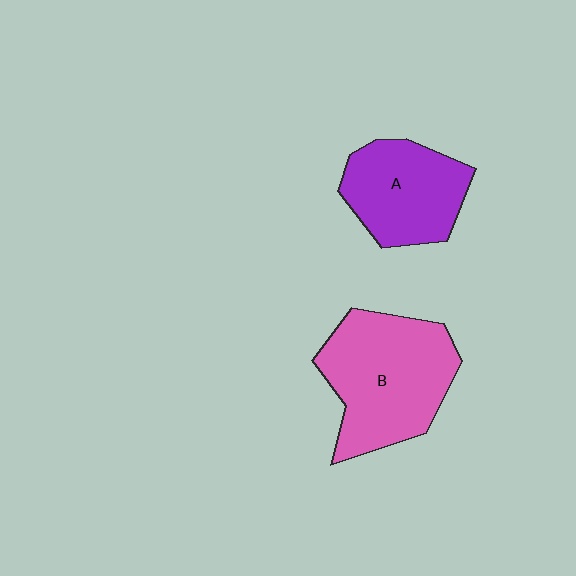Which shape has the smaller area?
Shape A (purple).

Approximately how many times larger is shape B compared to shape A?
Approximately 1.4 times.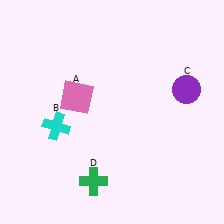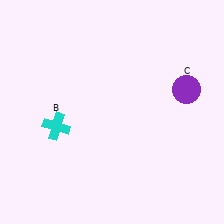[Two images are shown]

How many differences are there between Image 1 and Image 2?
There are 2 differences between the two images.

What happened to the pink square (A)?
The pink square (A) was removed in Image 2. It was in the top-left area of Image 1.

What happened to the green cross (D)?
The green cross (D) was removed in Image 2. It was in the bottom-left area of Image 1.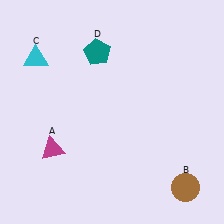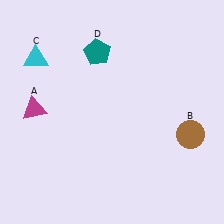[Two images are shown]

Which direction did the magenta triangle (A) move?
The magenta triangle (A) moved up.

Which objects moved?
The objects that moved are: the magenta triangle (A), the brown circle (B).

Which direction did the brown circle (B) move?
The brown circle (B) moved up.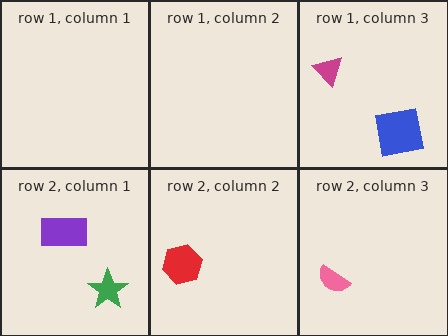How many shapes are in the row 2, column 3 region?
1.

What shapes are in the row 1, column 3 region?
The magenta triangle, the blue square.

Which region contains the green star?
The row 2, column 1 region.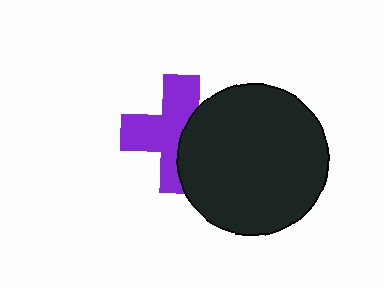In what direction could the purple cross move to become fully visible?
The purple cross could move left. That would shift it out from behind the black circle entirely.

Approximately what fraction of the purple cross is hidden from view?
Roughly 40% of the purple cross is hidden behind the black circle.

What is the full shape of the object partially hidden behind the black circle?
The partially hidden object is a purple cross.